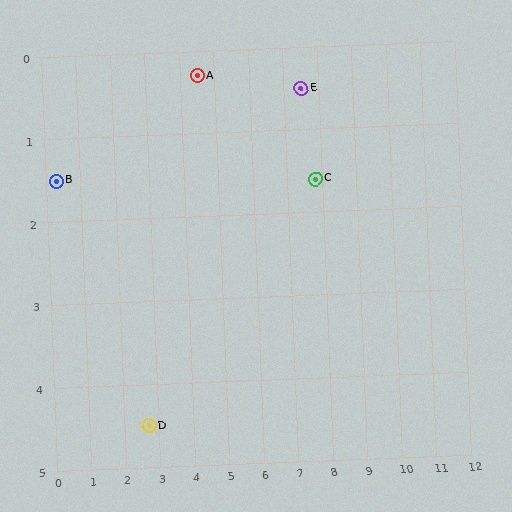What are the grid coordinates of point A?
Point A is at approximately (4.5, 0.3).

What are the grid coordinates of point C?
Point C is at approximately (7.8, 1.6).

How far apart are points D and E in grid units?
Points D and E are about 6.2 grid units apart.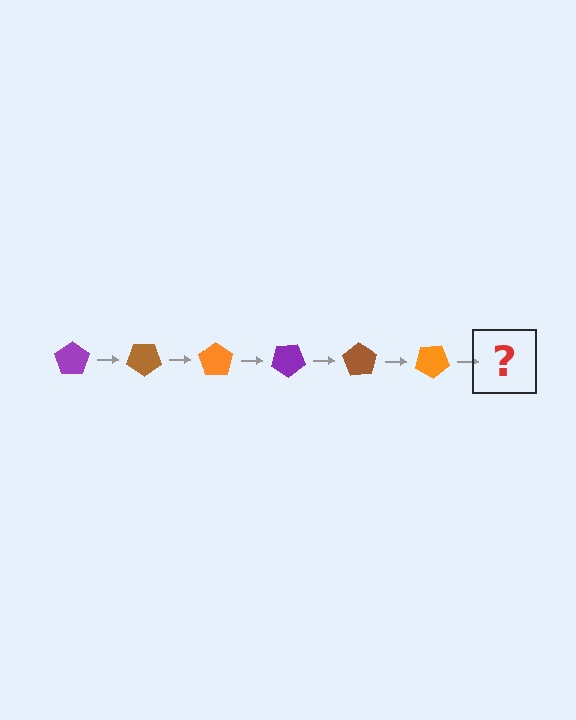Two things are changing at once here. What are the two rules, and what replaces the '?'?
The two rules are that it rotates 35 degrees each step and the color cycles through purple, brown, and orange. The '?' should be a purple pentagon, rotated 210 degrees from the start.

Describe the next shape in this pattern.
It should be a purple pentagon, rotated 210 degrees from the start.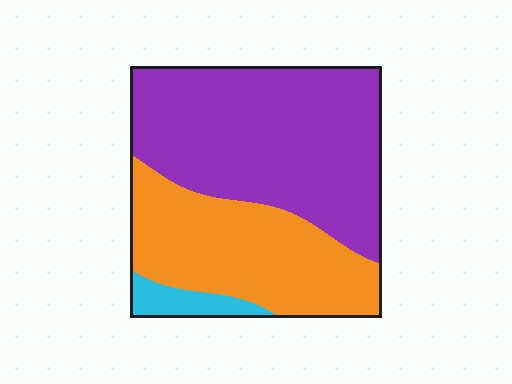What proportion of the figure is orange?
Orange takes up about three eighths (3/8) of the figure.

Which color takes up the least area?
Cyan, at roughly 5%.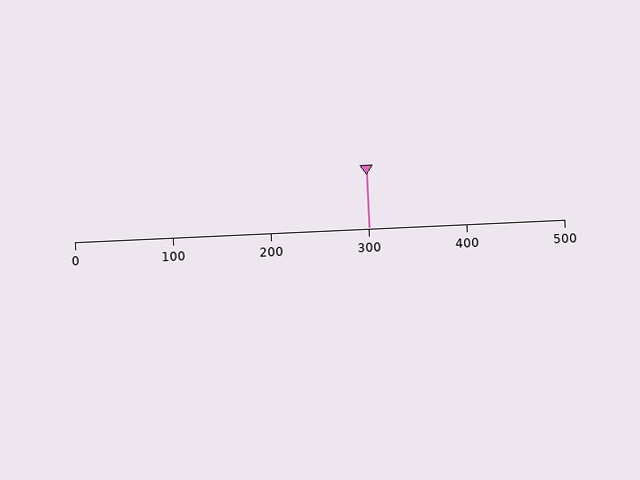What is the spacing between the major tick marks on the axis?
The major ticks are spaced 100 apart.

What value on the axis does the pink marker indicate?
The marker indicates approximately 300.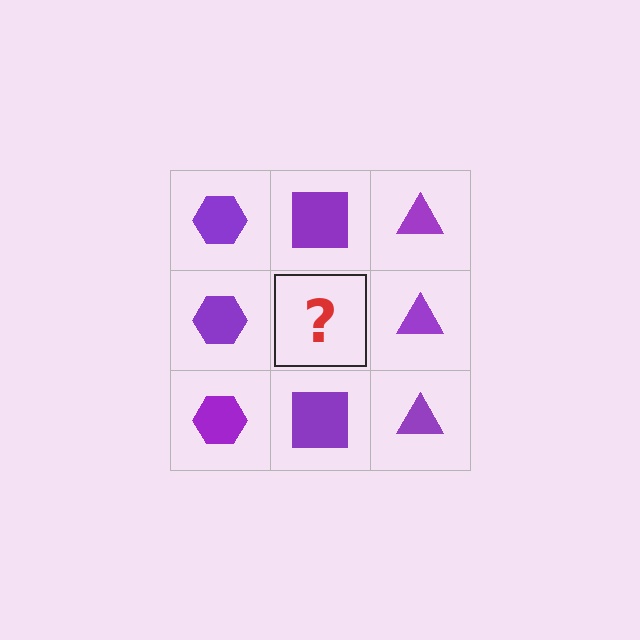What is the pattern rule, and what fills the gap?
The rule is that each column has a consistent shape. The gap should be filled with a purple square.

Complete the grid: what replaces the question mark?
The question mark should be replaced with a purple square.